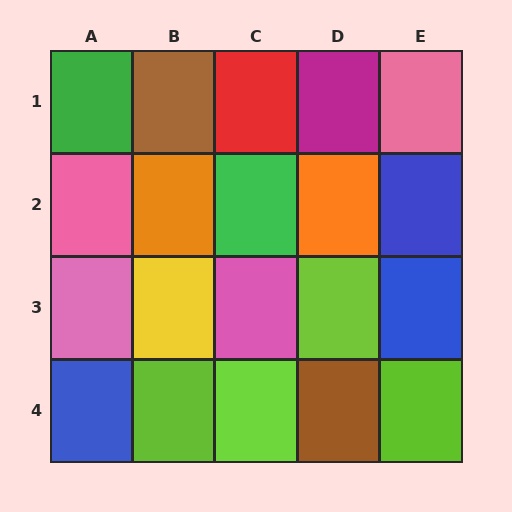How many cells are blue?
3 cells are blue.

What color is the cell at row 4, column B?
Lime.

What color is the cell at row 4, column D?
Brown.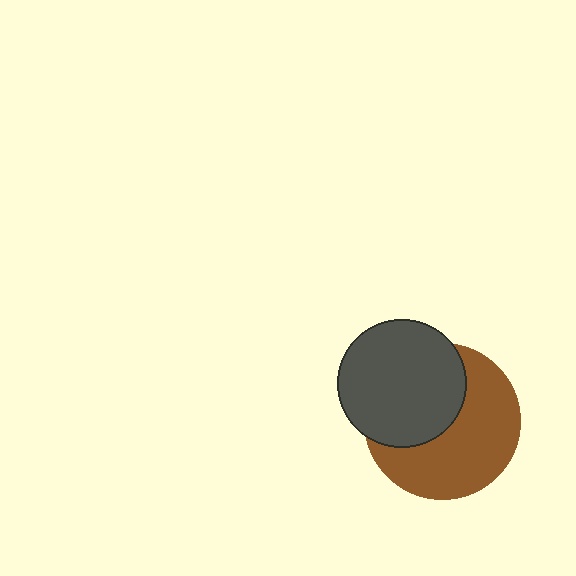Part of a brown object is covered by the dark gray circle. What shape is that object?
It is a circle.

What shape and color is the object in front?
The object in front is a dark gray circle.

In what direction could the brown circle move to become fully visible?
The brown circle could move toward the lower-right. That would shift it out from behind the dark gray circle entirely.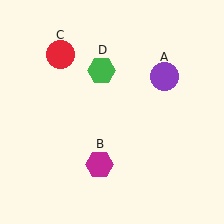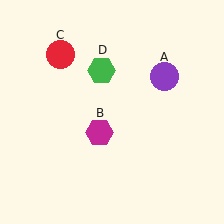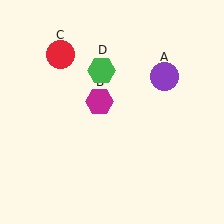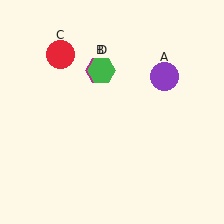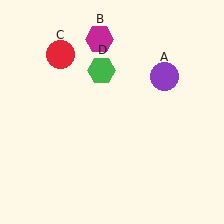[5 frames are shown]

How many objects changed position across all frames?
1 object changed position: magenta hexagon (object B).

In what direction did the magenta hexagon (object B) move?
The magenta hexagon (object B) moved up.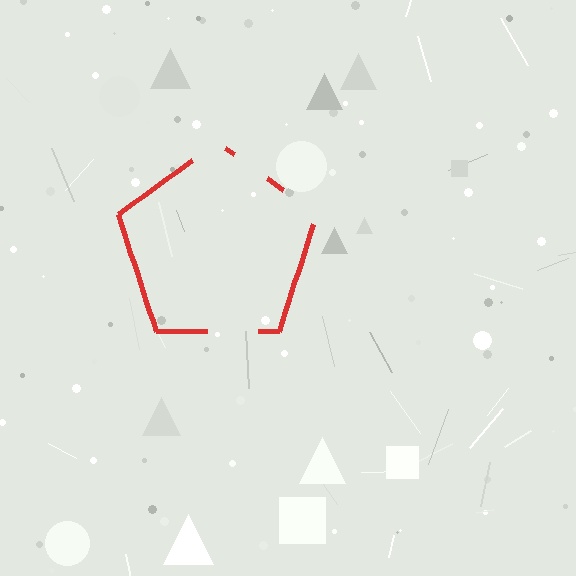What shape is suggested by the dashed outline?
The dashed outline suggests a pentagon.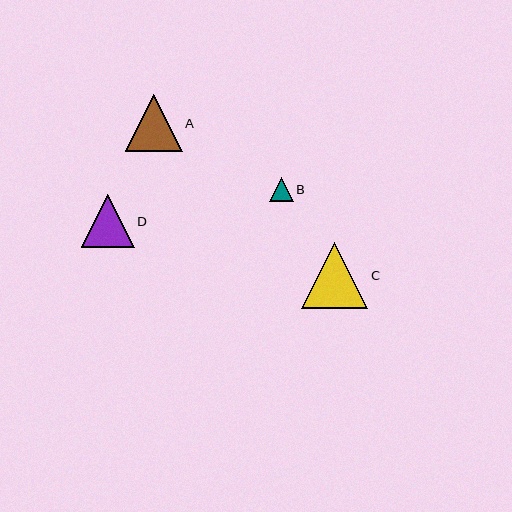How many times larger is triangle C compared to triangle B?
Triangle C is approximately 2.8 times the size of triangle B.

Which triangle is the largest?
Triangle C is the largest with a size of approximately 66 pixels.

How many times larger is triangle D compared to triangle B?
Triangle D is approximately 2.2 times the size of triangle B.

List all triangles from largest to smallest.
From largest to smallest: C, A, D, B.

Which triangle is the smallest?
Triangle B is the smallest with a size of approximately 24 pixels.